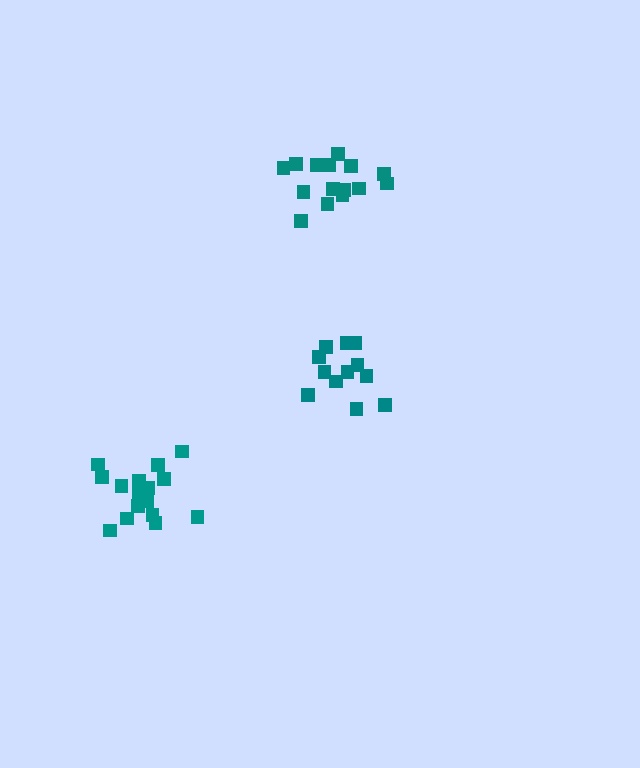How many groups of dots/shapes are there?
There are 3 groups.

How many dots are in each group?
Group 1: 15 dots, Group 2: 12 dots, Group 3: 17 dots (44 total).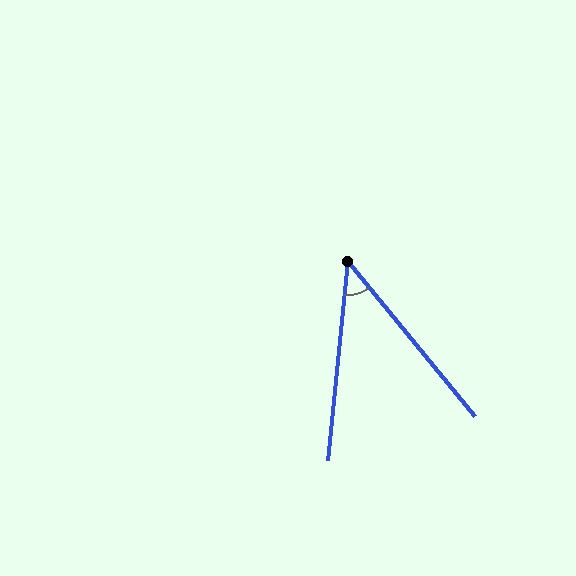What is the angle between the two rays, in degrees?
Approximately 45 degrees.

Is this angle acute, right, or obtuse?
It is acute.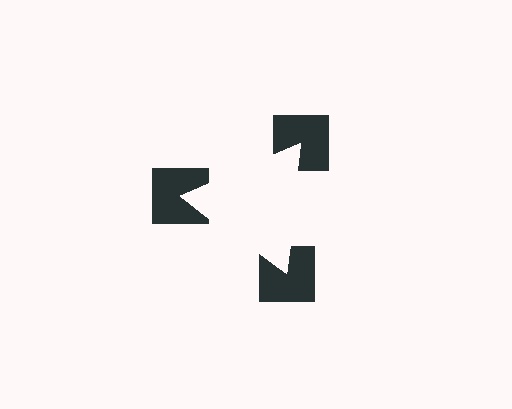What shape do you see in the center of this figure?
An illusory triangle — its edges are inferred from the aligned wedge cuts in the notched squares, not physically drawn.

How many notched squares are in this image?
There are 3 — one at each vertex of the illusory triangle.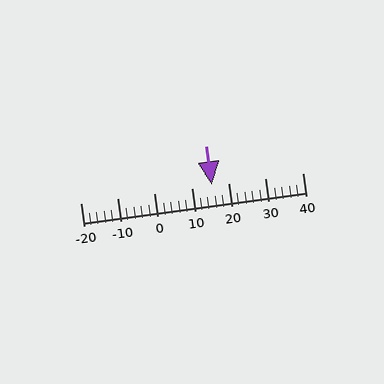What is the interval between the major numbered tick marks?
The major tick marks are spaced 10 units apart.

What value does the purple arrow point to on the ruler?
The purple arrow points to approximately 16.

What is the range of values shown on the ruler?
The ruler shows values from -20 to 40.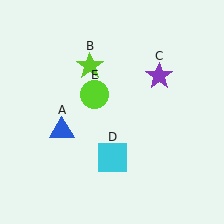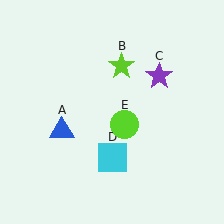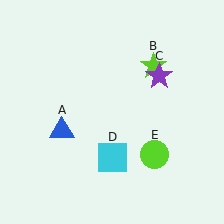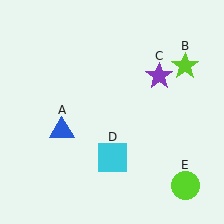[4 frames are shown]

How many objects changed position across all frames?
2 objects changed position: lime star (object B), lime circle (object E).